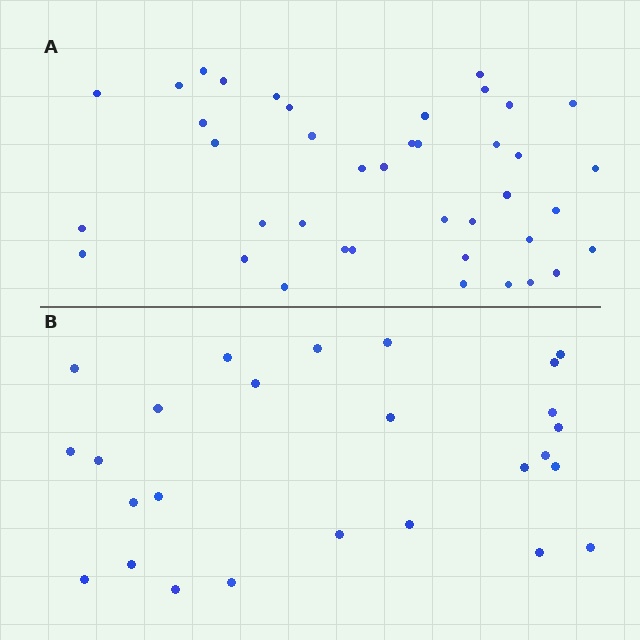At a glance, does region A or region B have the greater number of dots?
Region A (the top region) has more dots.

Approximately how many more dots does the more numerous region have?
Region A has approximately 15 more dots than region B.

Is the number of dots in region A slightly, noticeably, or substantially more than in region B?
Region A has substantially more. The ratio is roughly 1.5 to 1.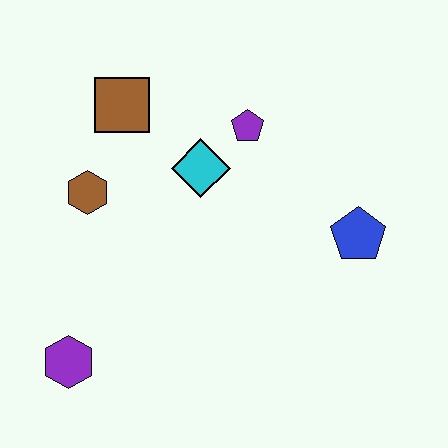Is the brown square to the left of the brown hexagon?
No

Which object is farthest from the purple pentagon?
The purple hexagon is farthest from the purple pentagon.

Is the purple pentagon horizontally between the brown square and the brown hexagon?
No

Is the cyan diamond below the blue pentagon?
No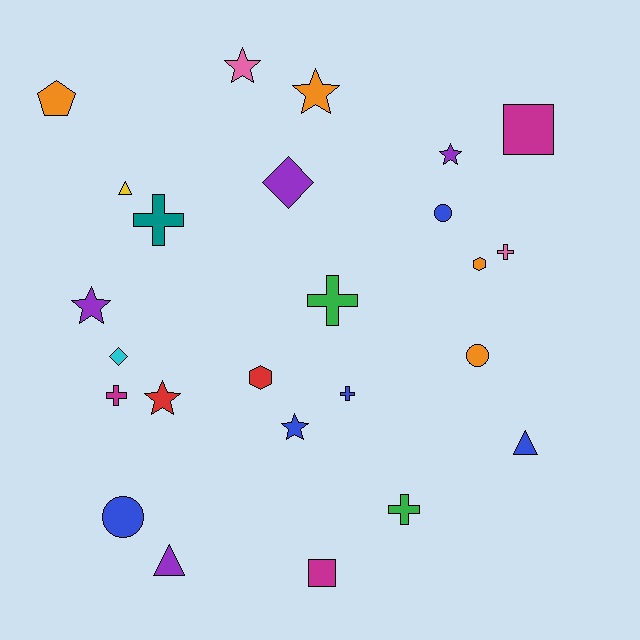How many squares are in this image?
There are 2 squares.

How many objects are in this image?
There are 25 objects.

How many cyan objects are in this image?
There is 1 cyan object.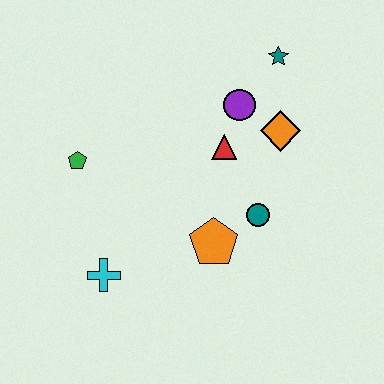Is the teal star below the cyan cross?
No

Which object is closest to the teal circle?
The orange pentagon is closest to the teal circle.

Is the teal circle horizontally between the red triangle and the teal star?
Yes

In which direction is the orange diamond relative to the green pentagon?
The orange diamond is to the right of the green pentagon.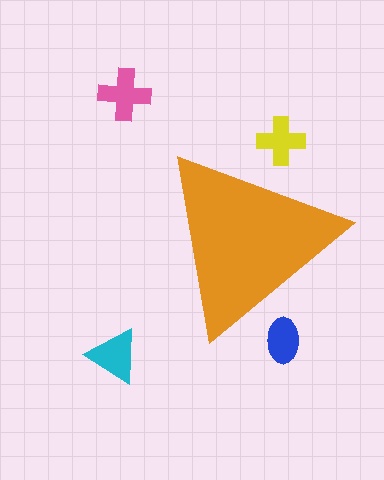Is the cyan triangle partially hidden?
No, the cyan triangle is fully visible.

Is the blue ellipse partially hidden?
Yes, the blue ellipse is partially hidden behind the orange triangle.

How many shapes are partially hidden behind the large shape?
2 shapes are partially hidden.